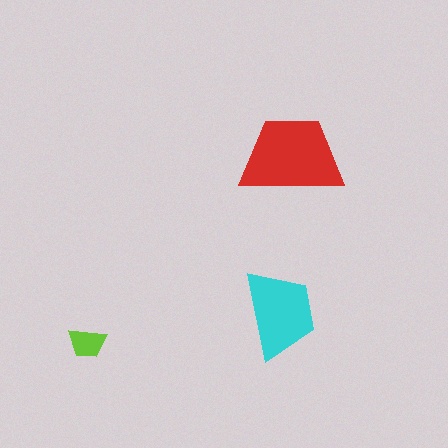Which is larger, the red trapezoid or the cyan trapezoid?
The red one.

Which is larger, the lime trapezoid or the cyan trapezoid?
The cyan one.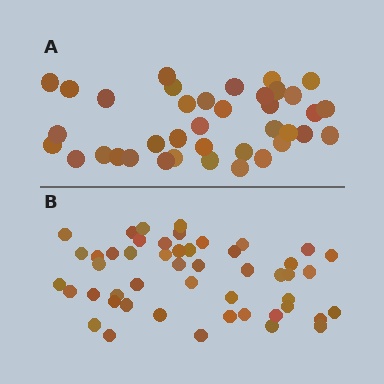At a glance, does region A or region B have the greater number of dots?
Region B (the bottom region) has more dots.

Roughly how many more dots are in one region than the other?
Region B has roughly 12 or so more dots than region A.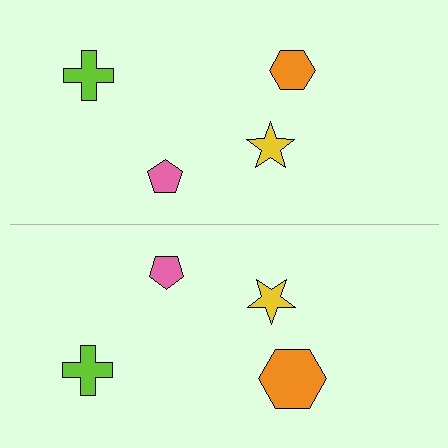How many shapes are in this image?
There are 8 shapes in this image.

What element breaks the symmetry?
The orange hexagon on the bottom side has a different size than its mirror counterpart.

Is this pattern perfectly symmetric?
No, the pattern is not perfectly symmetric. The orange hexagon on the bottom side has a different size than its mirror counterpart.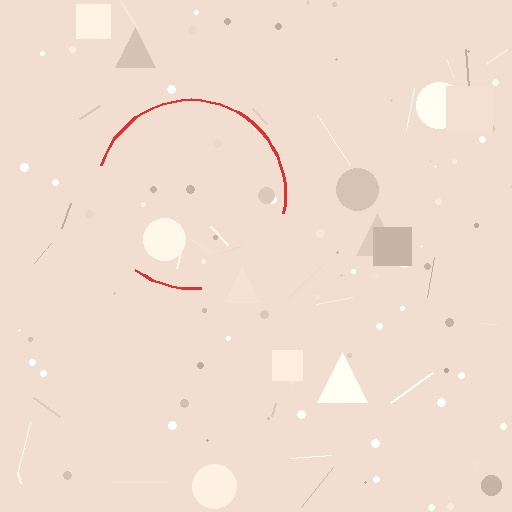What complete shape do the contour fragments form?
The contour fragments form a circle.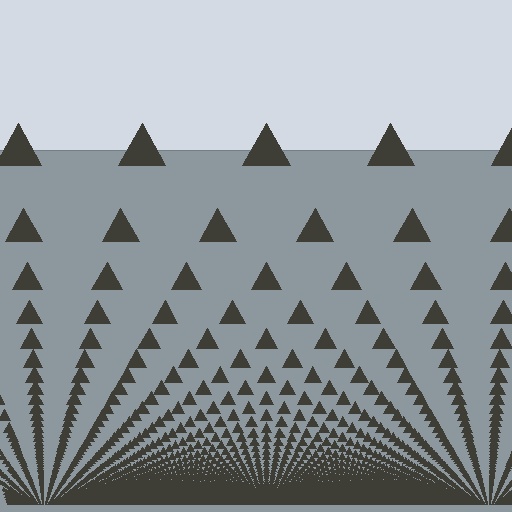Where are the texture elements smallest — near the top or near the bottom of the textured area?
Near the bottom.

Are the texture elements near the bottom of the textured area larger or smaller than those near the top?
Smaller. The gradient is inverted — elements near the bottom are smaller and denser.